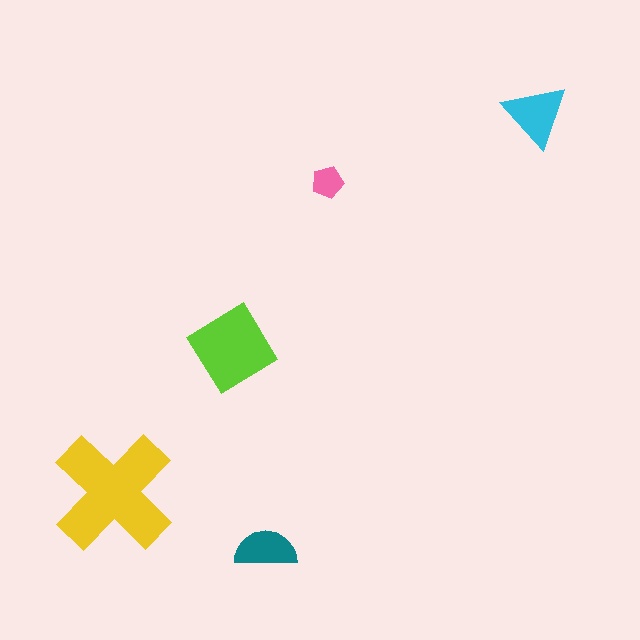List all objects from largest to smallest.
The yellow cross, the lime diamond, the cyan triangle, the teal semicircle, the pink pentagon.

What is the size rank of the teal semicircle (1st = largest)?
4th.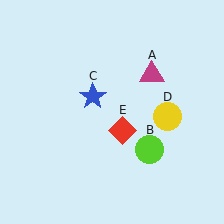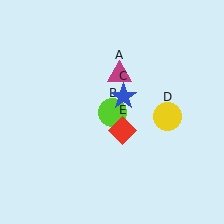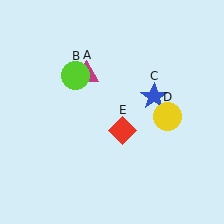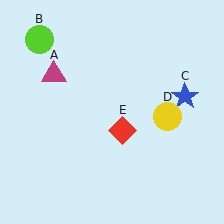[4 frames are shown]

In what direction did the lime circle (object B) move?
The lime circle (object B) moved up and to the left.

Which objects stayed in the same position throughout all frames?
Yellow circle (object D) and red diamond (object E) remained stationary.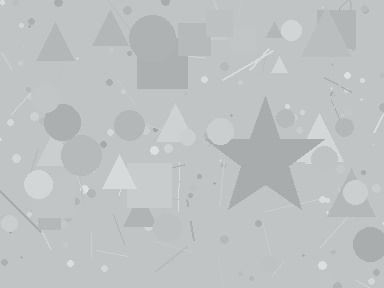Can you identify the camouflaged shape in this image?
The camouflaged shape is a star.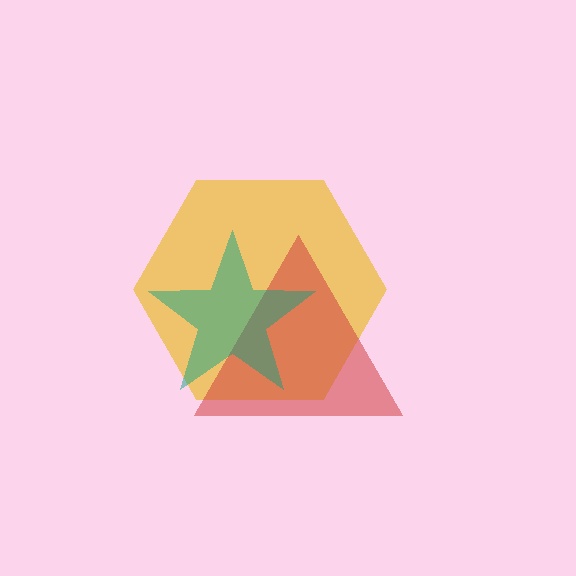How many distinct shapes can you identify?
There are 3 distinct shapes: a yellow hexagon, a red triangle, a teal star.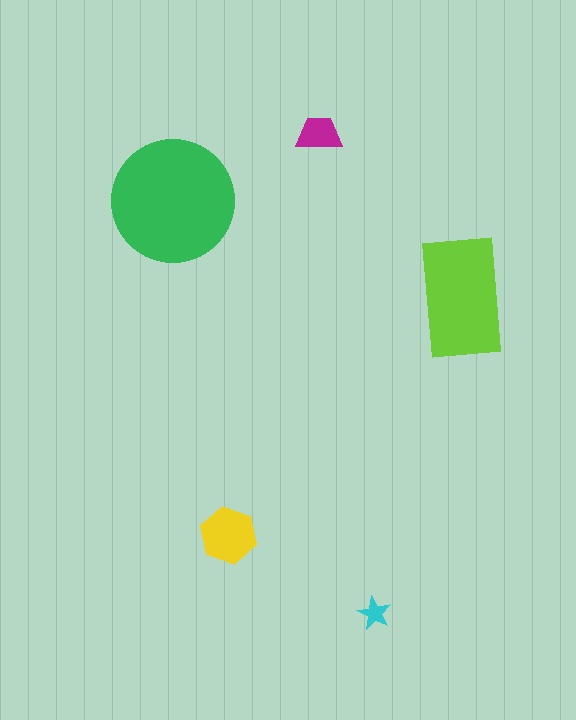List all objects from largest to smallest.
The green circle, the lime rectangle, the yellow hexagon, the magenta trapezoid, the cyan star.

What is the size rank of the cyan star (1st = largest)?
5th.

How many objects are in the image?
There are 5 objects in the image.